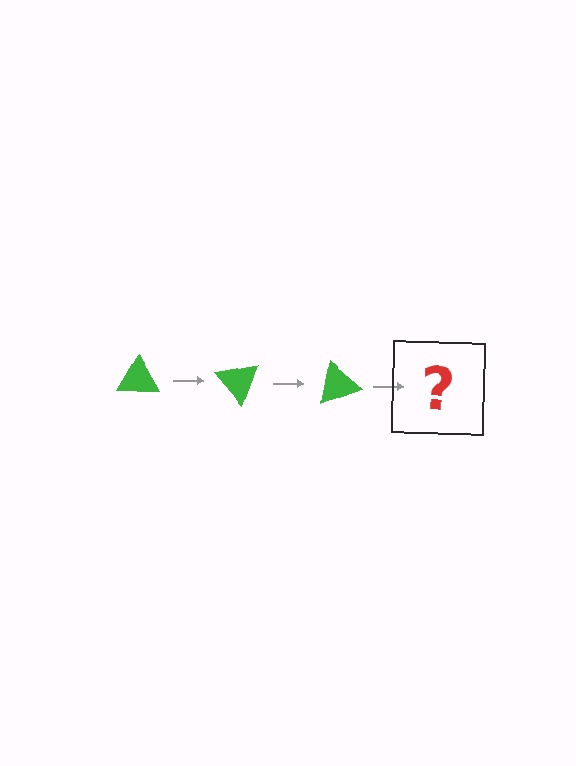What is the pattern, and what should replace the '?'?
The pattern is that the triangle rotates 50 degrees each step. The '?' should be a green triangle rotated 150 degrees.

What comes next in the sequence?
The next element should be a green triangle rotated 150 degrees.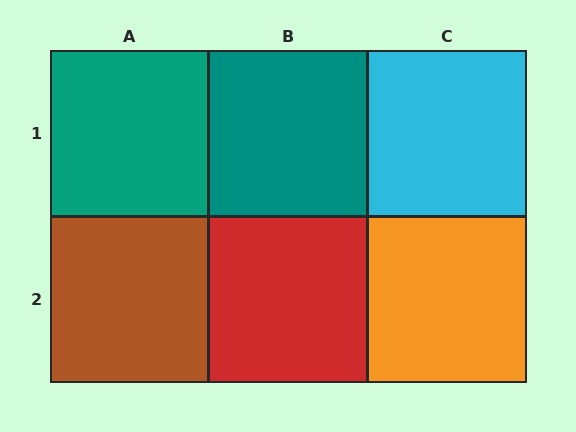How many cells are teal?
2 cells are teal.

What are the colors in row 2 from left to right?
Brown, red, orange.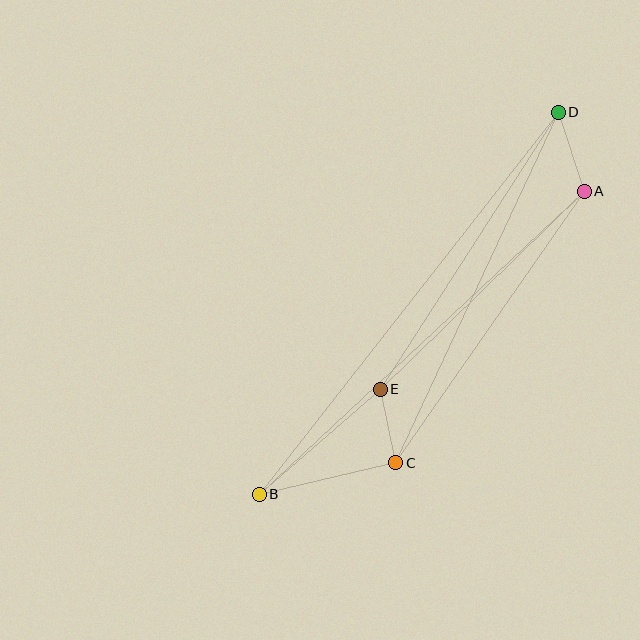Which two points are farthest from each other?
Points B and D are farthest from each other.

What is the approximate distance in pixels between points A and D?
The distance between A and D is approximately 83 pixels.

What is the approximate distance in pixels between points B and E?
The distance between B and E is approximately 160 pixels.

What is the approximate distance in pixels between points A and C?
The distance between A and C is approximately 331 pixels.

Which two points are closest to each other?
Points C and E are closest to each other.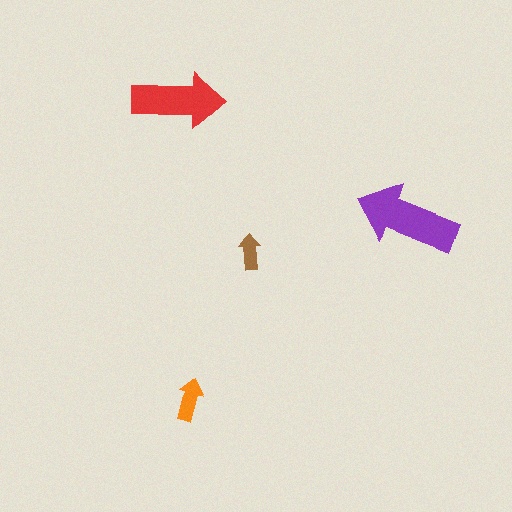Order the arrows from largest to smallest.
the purple one, the red one, the orange one, the brown one.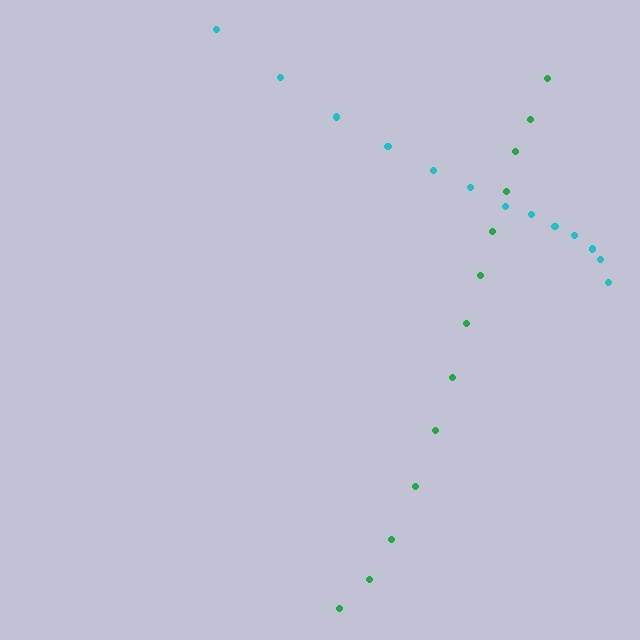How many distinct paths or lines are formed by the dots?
There are 2 distinct paths.